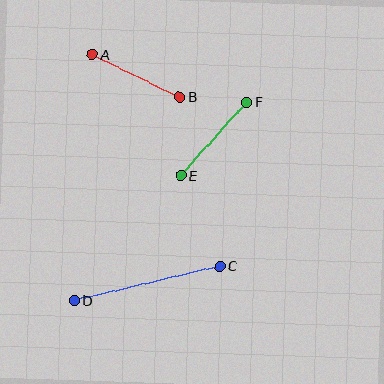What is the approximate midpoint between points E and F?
The midpoint is at approximately (214, 139) pixels.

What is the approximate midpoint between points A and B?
The midpoint is at approximately (136, 76) pixels.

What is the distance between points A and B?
The distance is approximately 98 pixels.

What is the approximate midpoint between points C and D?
The midpoint is at approximately (147, 283) pixels.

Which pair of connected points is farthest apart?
Points C and D are farthest apart.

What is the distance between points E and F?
The distance is approximately 99 pixels.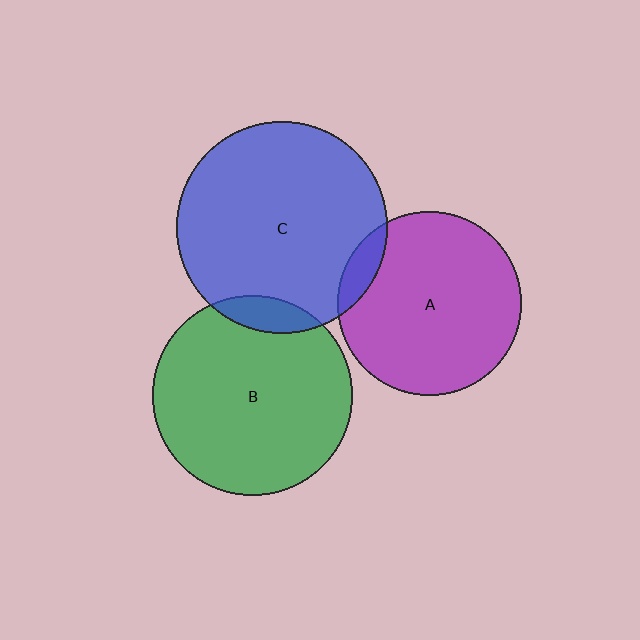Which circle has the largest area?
Circle C (blue).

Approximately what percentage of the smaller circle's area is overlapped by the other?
Approximately 10%.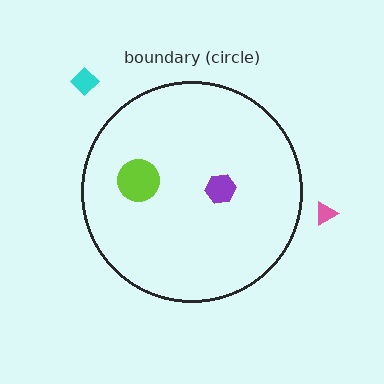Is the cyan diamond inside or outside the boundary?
Outside.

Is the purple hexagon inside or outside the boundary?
Inside.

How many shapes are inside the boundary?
2 inside, 2 outside.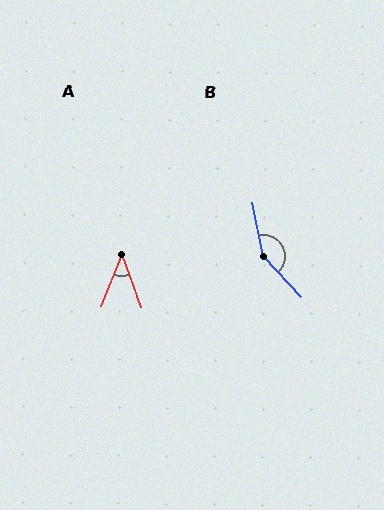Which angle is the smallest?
A, at approximately 41 degrees.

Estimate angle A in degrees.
Approximately 41 degrees.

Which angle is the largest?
B, at approximately 148 degrees.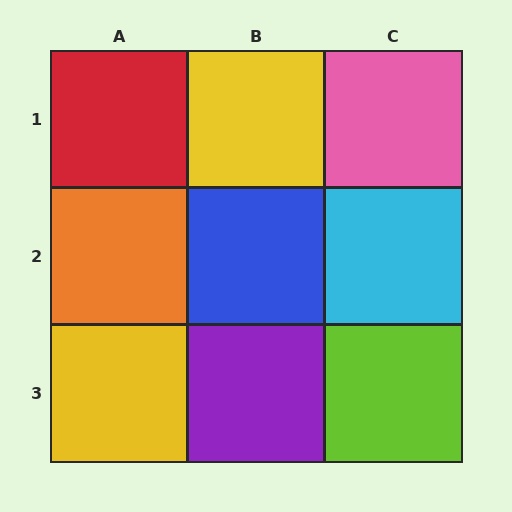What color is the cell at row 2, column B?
Blue.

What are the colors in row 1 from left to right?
Red, yellow, pink.